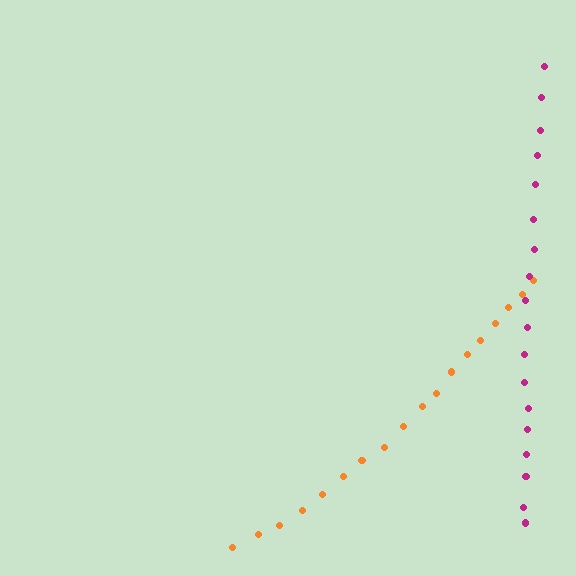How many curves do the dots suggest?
There are 2 distinct paths.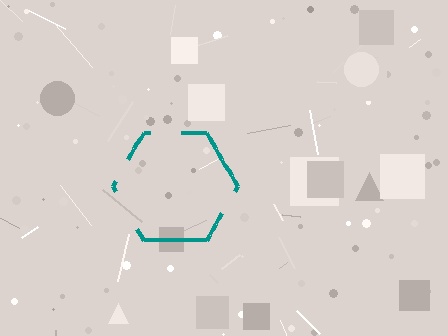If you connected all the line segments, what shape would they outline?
They would outline a hexagon.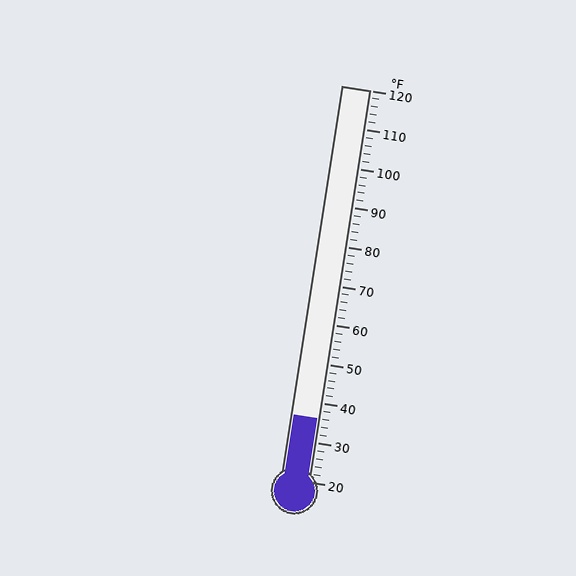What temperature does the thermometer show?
The thermometer shows approximately 36°F.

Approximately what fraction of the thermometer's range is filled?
The thermometer is filled to approximately 15% of its range.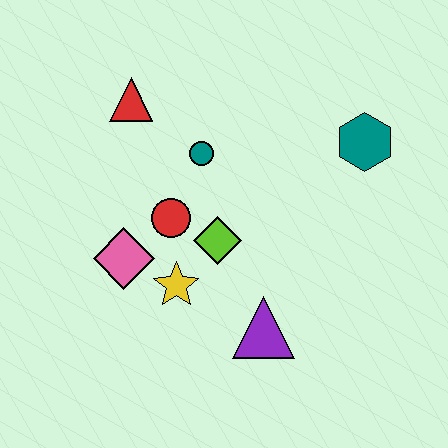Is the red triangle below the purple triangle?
No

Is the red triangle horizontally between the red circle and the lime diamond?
No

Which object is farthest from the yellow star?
The teal hexagon is farthest from the yellow star.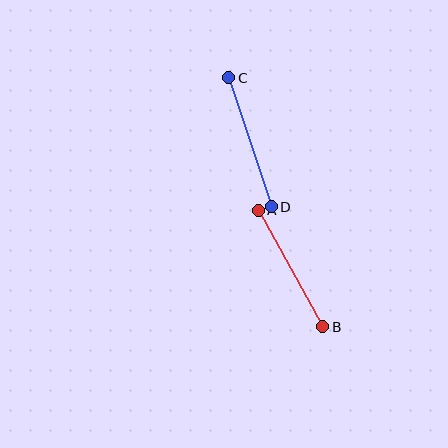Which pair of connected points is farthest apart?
Points C and D are farthest apart.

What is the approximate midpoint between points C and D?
The midpoint is at approximately (250, 142) pixels.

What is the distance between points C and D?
The distance is approximately 136 pixels.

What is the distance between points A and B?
The distance is approximately 133 pixels.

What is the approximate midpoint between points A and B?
The midpoint is at approximately (290, 269) pixels.